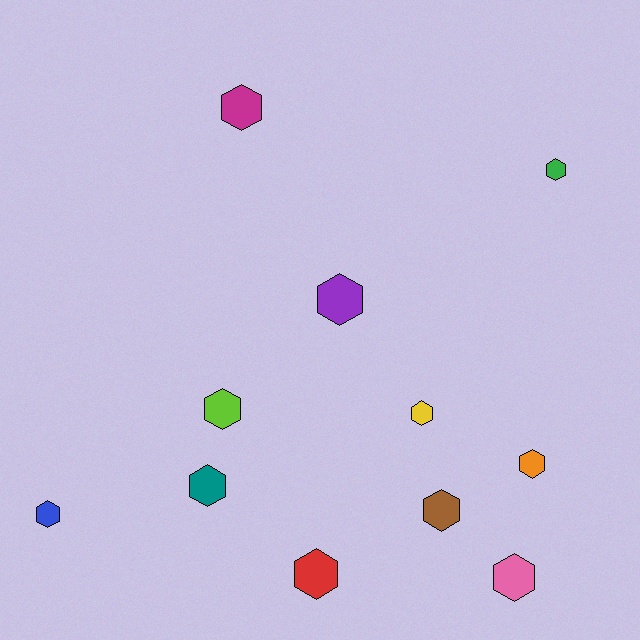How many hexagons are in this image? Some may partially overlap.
There are 11 hexagons.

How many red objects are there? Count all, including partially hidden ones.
There is 1 red object.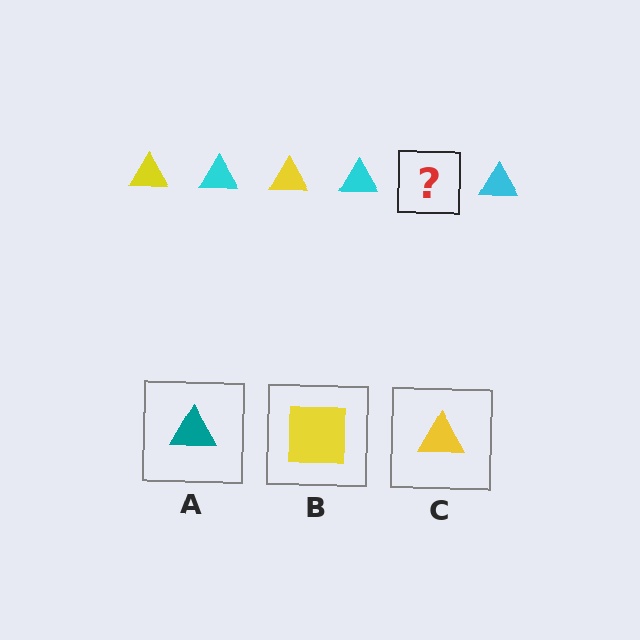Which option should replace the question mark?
Option C.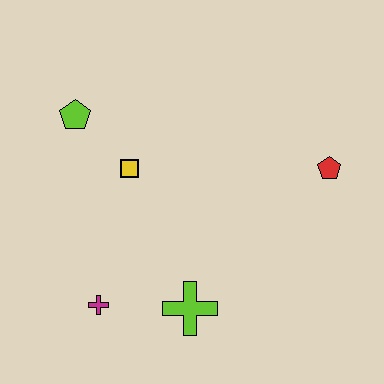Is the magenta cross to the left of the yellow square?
Yes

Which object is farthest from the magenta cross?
The red pentagon is farthest from the magenta cross.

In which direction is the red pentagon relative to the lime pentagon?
The red pentagon is to the right of the lime pentagon.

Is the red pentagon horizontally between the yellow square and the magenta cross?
No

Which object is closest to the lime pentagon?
The yellow square is closest to the lime pentagon.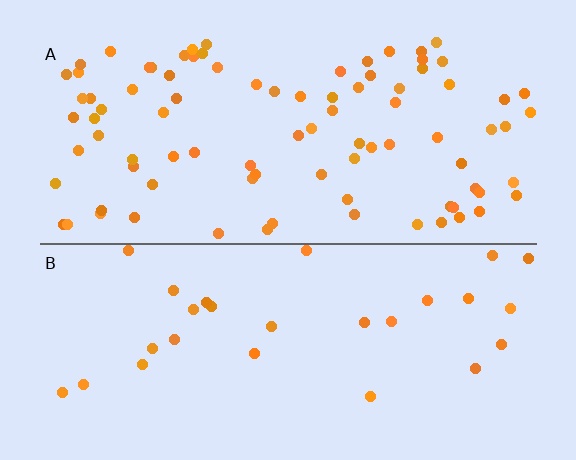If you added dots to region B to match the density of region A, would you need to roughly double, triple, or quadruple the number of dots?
Approximately triple.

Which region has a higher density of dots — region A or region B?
A (the top).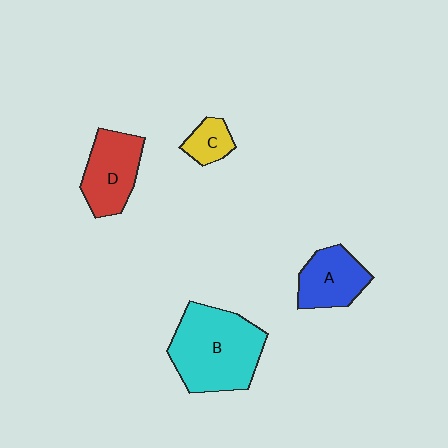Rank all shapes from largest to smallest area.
From largest to smallest: B (cyan), D (red), A (blue), C (yellow).